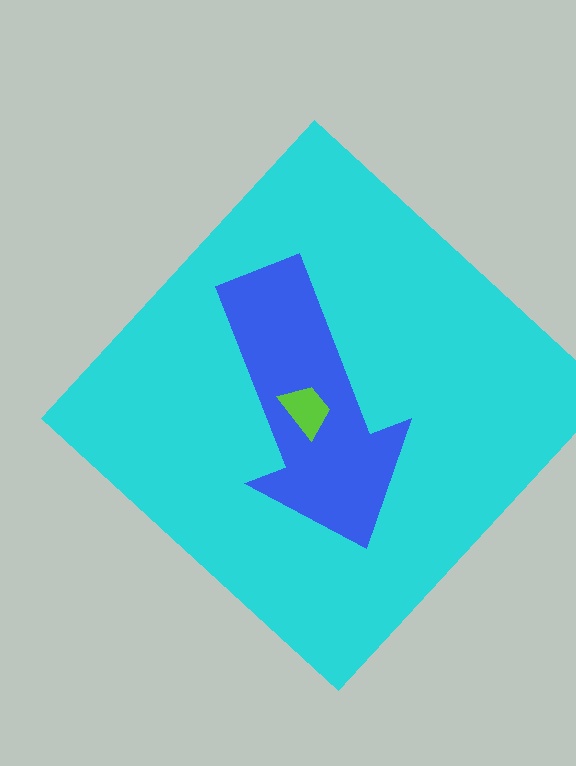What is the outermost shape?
The cyan diamond.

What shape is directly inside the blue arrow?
The lime trapezoid.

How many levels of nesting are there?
3.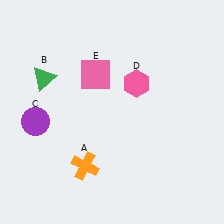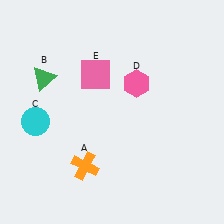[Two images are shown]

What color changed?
The circle (C) changed from purple in Image 1 to cyan in Image 2.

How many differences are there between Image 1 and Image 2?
There is 1 difference between the two images.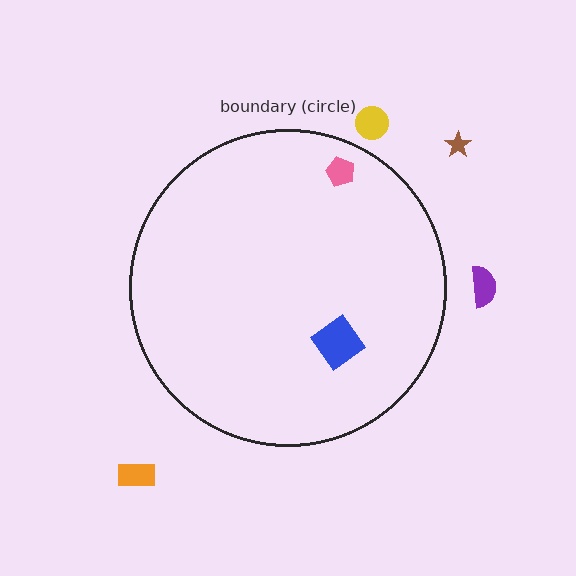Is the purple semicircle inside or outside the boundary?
Outside.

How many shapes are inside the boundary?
2 inside, 4 outside.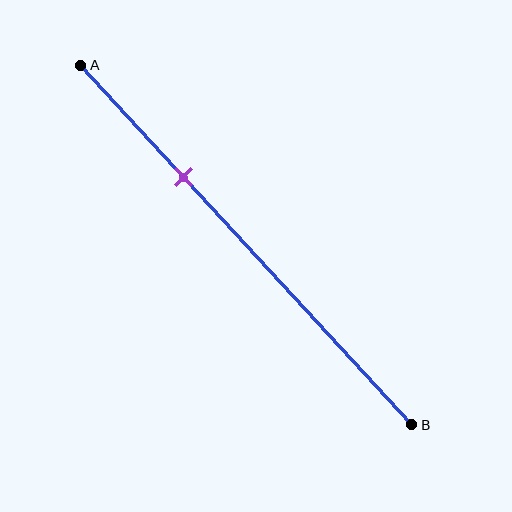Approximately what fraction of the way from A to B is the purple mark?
The purple mark is approximately 30% of the way from A to B.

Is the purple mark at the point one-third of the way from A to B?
Yes, the mark is approximately at the one-third point.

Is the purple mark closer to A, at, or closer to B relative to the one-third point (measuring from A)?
The purple mark is approximately at the one-third point of segment AB.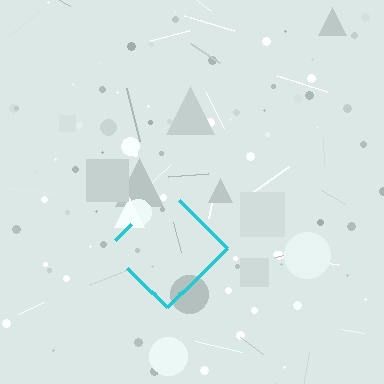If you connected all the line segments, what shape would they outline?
They would outline a diamond.